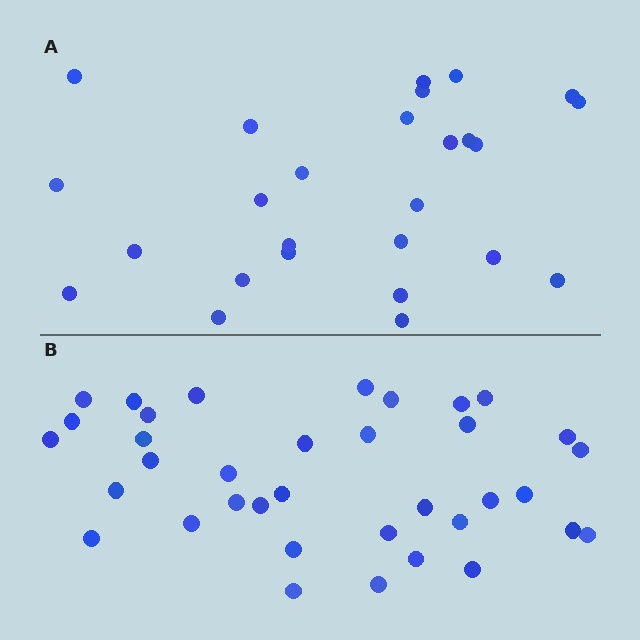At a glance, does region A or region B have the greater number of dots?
Region B (the bottom region) has more dots.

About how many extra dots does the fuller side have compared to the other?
Region B has roughly 10 or so more dots than region A.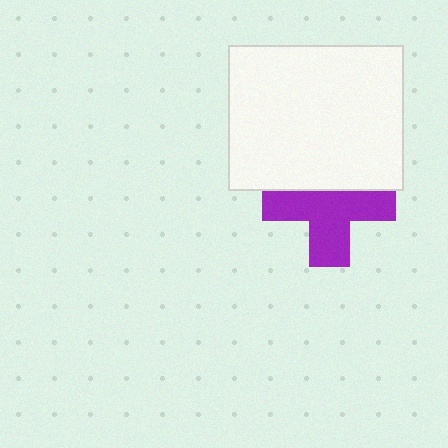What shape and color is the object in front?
The object in front is a white rectangle.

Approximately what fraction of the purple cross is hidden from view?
Roughly 37% of the purple cross is hidden behind the white rectangle.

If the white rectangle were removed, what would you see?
You would see the complete purple cross.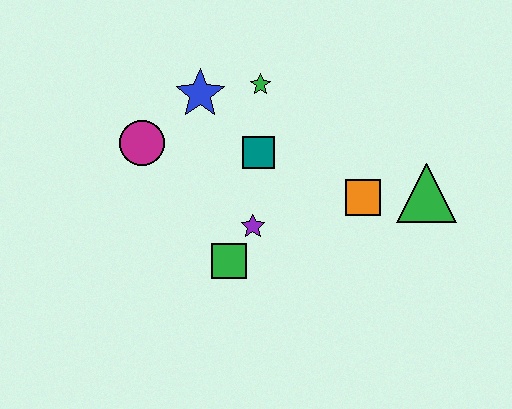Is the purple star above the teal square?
No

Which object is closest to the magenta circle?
The blue star is closest to the magenta circle.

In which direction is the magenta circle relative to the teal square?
The magenta circle is to the left of the teal square.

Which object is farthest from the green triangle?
The magenta circle is farthest from the green triangle.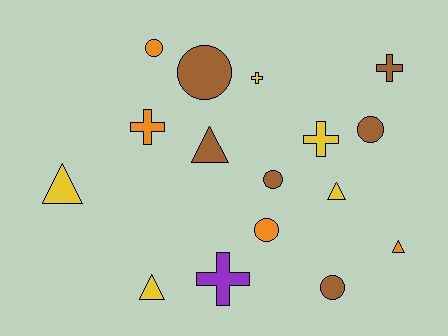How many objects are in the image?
There are 16 objects.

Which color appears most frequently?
Brown, with 6 objects.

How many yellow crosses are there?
There are 2 yellow crosses.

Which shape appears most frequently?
Circle, with 6 objects.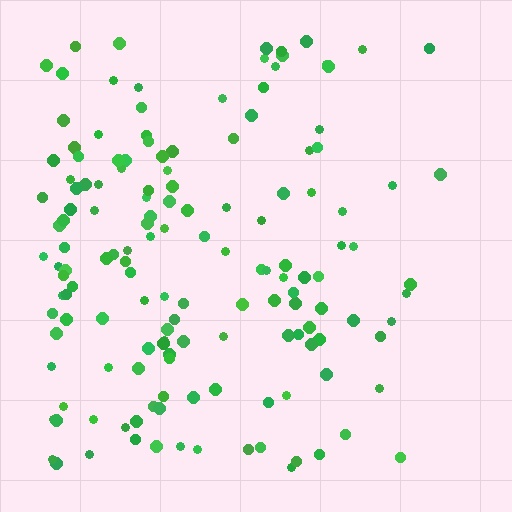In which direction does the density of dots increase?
From right to left, with the left side densest.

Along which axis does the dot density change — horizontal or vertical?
Horizontal.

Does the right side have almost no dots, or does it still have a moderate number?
Still a moderate number, just noticeably fewer than the left.